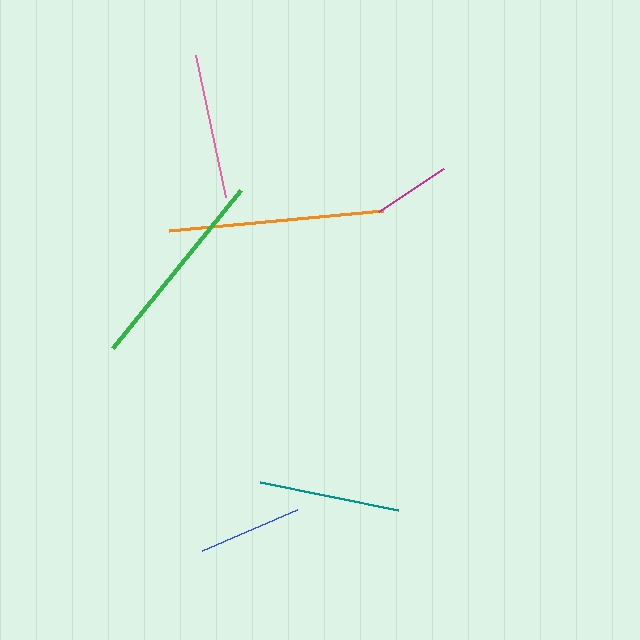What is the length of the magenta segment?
The magenta segment is approximately 77 pixels long.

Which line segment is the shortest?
The magenta line is the shortest at approximately 77 pixels.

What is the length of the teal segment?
The teal segment is approximately 140 pixels long.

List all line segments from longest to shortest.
From longest to shortest: orange, green, pink, teal, blue, magenta.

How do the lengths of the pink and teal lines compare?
The pink and teal lines are approximately the same length.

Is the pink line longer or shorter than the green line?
The green line is longer than the pink line.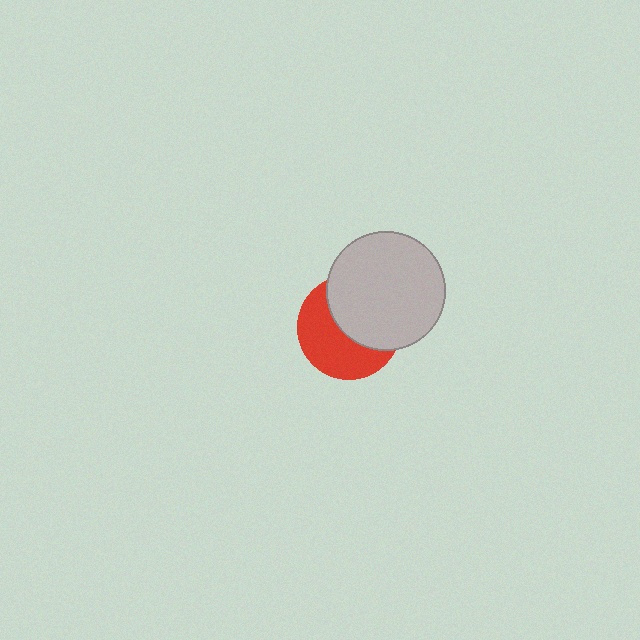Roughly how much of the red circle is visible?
About half of it is visible (roughly 50%).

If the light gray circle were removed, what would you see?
You would see the complete red circle.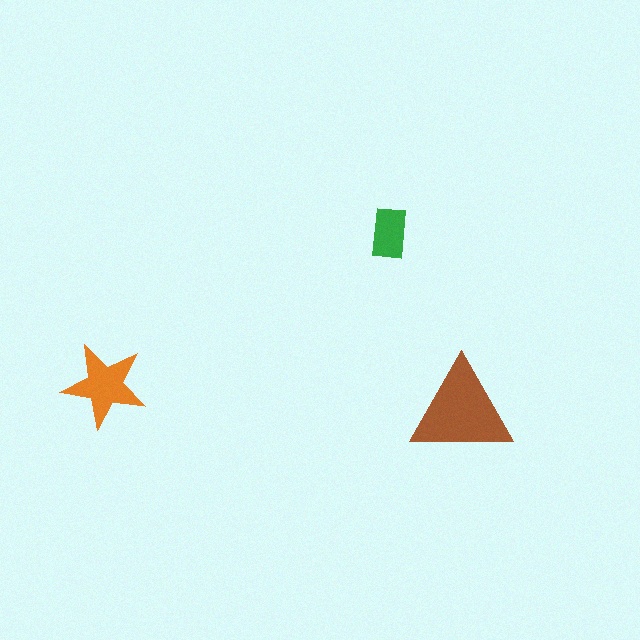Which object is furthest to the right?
The brown triangle is rightmost.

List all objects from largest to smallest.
The brown triangle, the orange star, the green rectangle.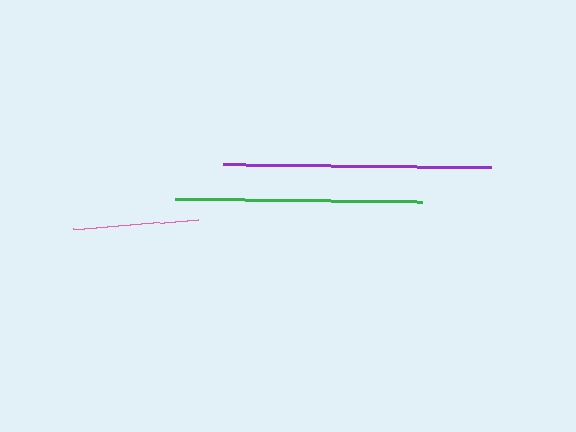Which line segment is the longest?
The purple line is the longest at approximately 268 pixels.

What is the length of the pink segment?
The pink segment is approximately 125 pixels long.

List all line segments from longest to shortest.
From longest to shortest: purple, green, pink.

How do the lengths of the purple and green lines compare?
The purple and green lines are approximately the same length.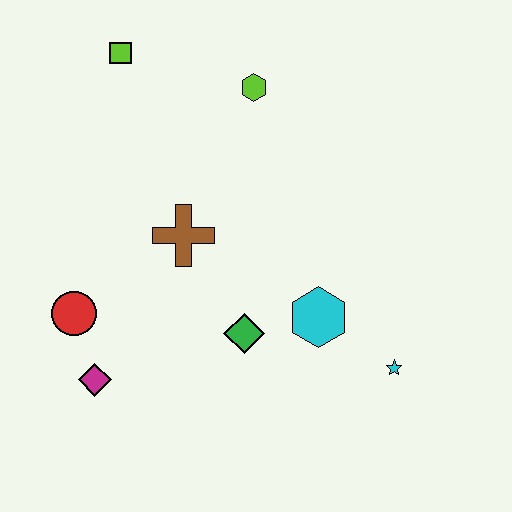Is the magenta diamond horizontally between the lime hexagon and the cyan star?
No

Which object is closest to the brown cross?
The green diamond is closest to the brown cross.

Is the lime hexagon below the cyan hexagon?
No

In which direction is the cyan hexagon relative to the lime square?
The cyan hexagon is below the lime square.